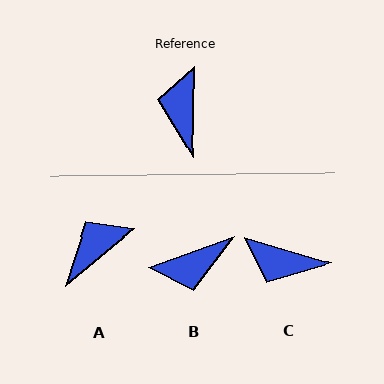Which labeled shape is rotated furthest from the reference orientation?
B, about 112 degrees away.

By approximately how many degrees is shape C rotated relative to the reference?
Approximately 75 degrees counter-clockwise.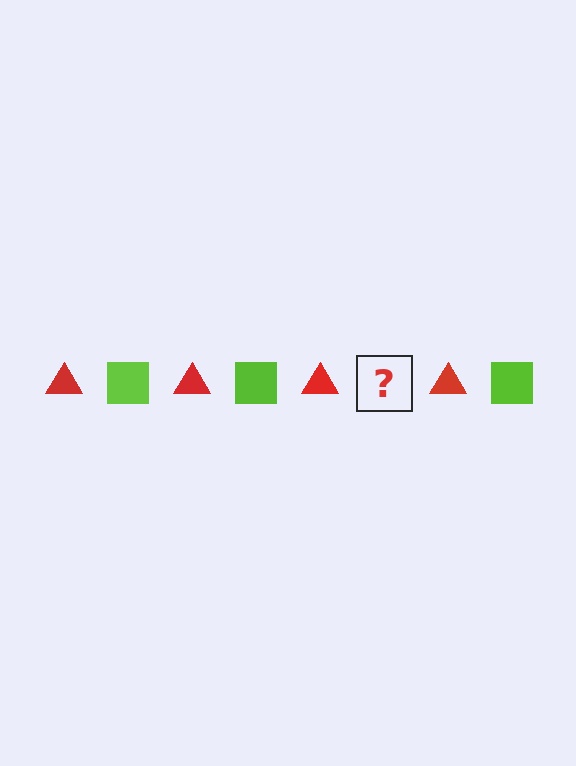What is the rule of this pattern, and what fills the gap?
The rule is that the pattern alternates between red triangle and lime square. The gap should be filled with a lime square.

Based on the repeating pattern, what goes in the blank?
The blank should be a lime square.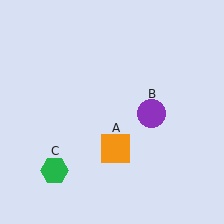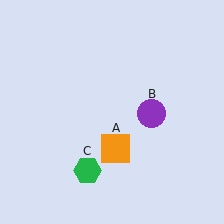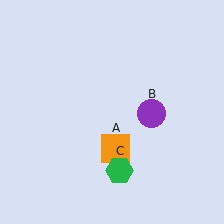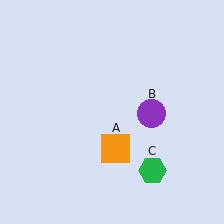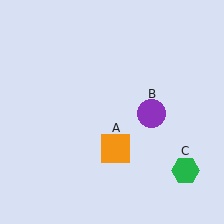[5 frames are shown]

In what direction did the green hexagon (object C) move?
The green hexagon (object C) moved right.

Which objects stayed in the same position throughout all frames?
Orange square (object A) and purple circle (object B) remained stationary.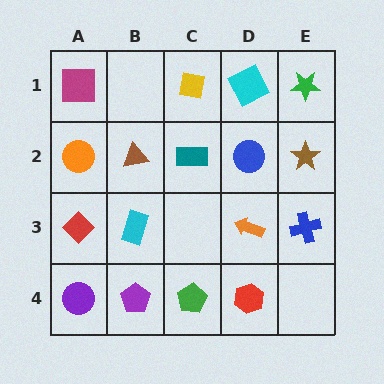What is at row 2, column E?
A brown star.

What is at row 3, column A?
A red diamond.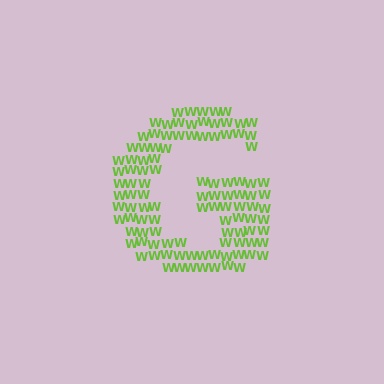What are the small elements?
The small elements are letter W's.